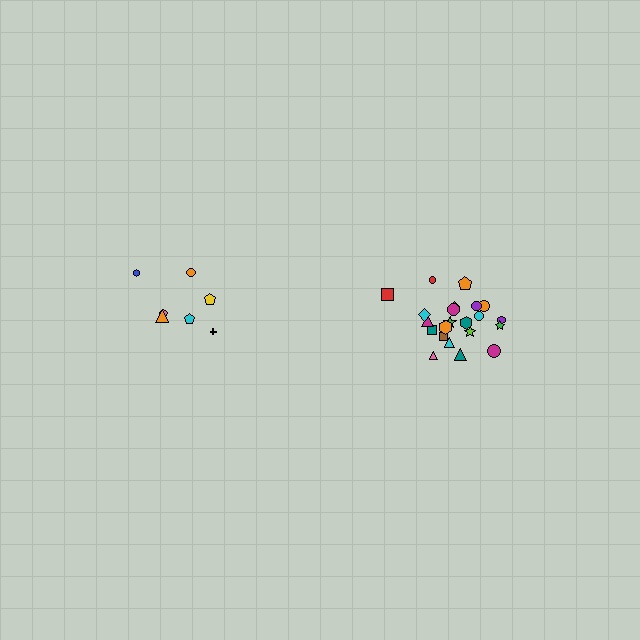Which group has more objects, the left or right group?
The right group.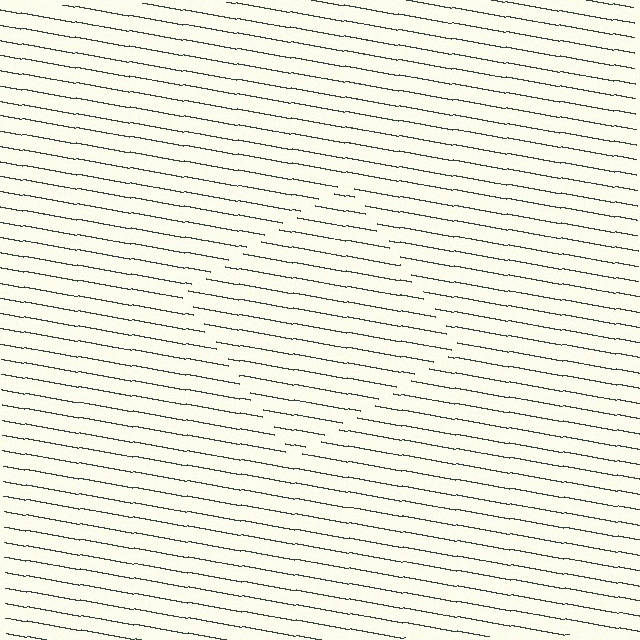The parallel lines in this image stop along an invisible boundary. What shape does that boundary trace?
An illusory square. The interior of the shape contains the same grating, shifted by half a period — the contour is defined by the phase discontinuity where line-ends from the inner and outer gratings abut.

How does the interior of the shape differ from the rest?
The interior of the shape contains the same grating, shifted by half a period — the contour is defined by the phase discontinuity where line-ends from the inner and outer gratings abut.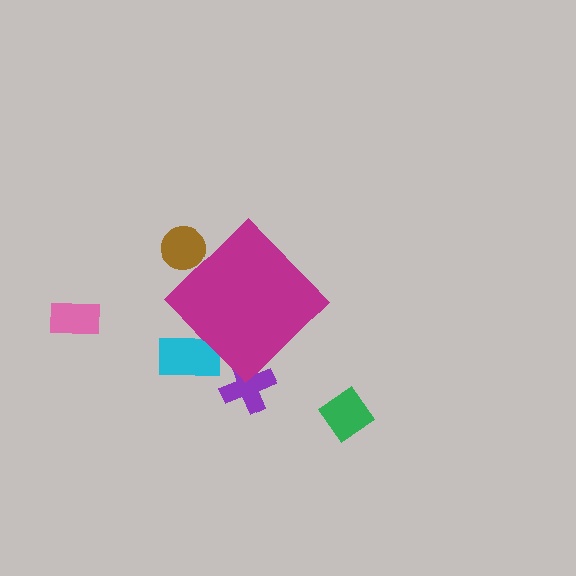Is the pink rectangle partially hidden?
No, the pink rectangle is fully visible.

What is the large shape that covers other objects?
A magenta diamond.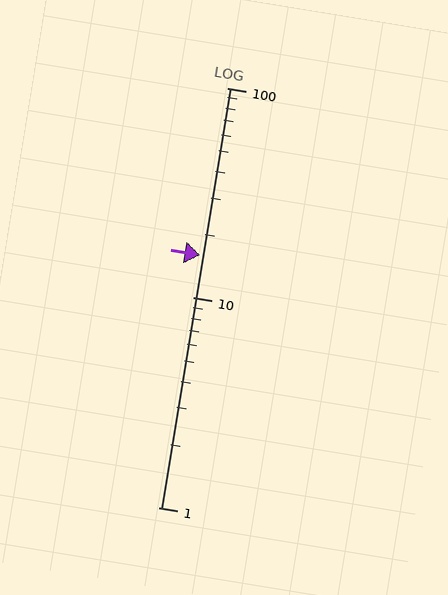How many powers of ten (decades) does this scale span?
The scale spans 2 decades, from 1 to 100.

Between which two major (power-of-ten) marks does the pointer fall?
The pointer is between 10 and 100.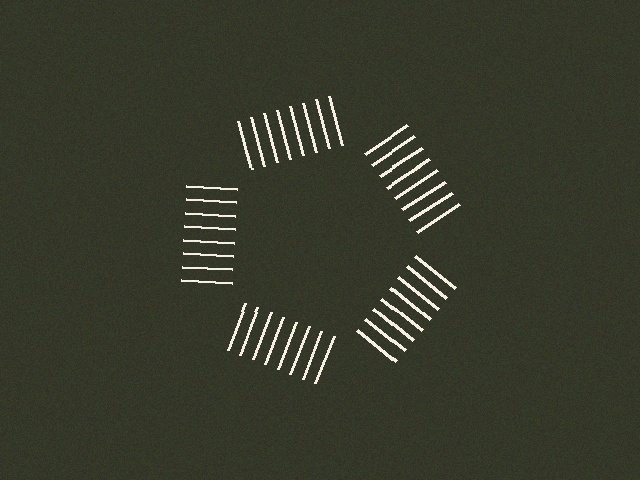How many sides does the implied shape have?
5 sides — the line-ends trace a pentagon.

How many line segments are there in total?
40 — 8 along each of the 5 edges.